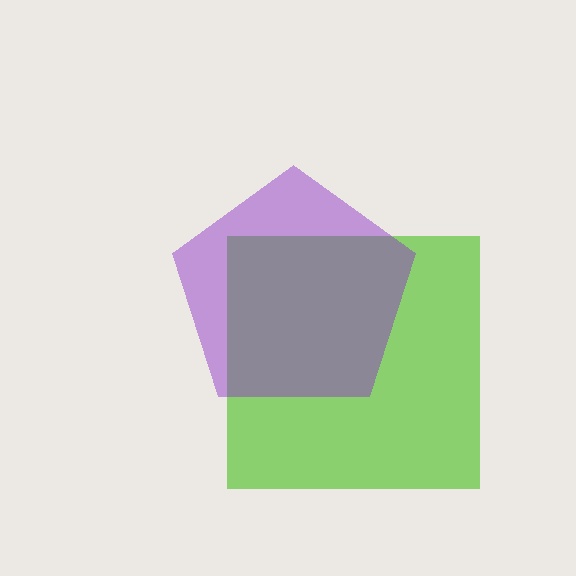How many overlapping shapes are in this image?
There are 2 overlapping shapes in the image.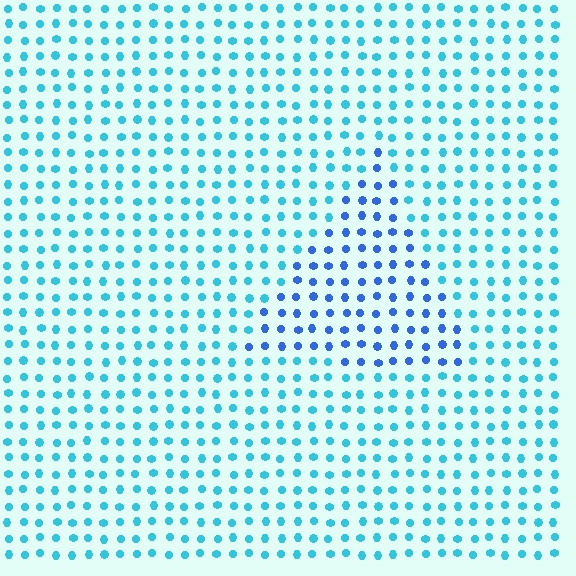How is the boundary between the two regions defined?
The boundary is defined purely by a slight shift in hue (about 33 degrees). Spacing, size, and orientation are identical on both sides.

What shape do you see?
I see a triangle.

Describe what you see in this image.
The image is filled with small cyan elements in a uniform arrangement. A triangle-shaped region is visible where the elements are tinted to a slightly different hue, forming a subtle color boundary.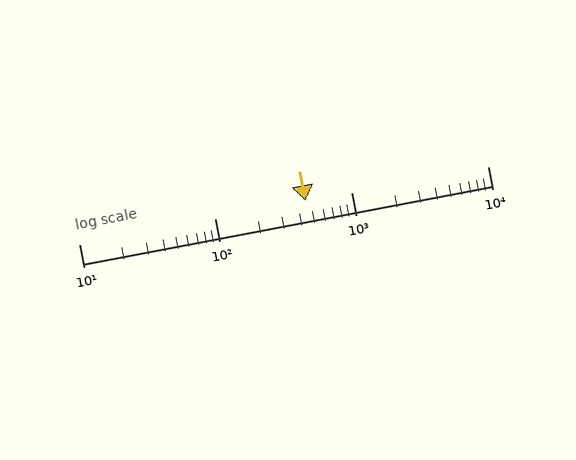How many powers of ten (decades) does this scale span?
The scale spans 3 decades, from 10 to 10000.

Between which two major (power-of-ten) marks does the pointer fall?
The pointer is between 100 and 1000.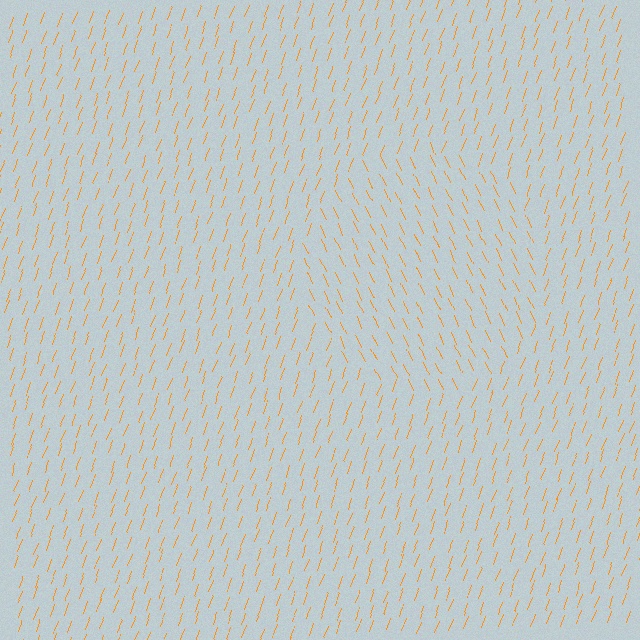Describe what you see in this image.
The image is filled with small orange line segments. A circle region in the image has lines oriented differently from the surrounding lines, creating a visible texture boundary.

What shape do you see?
I see a circle.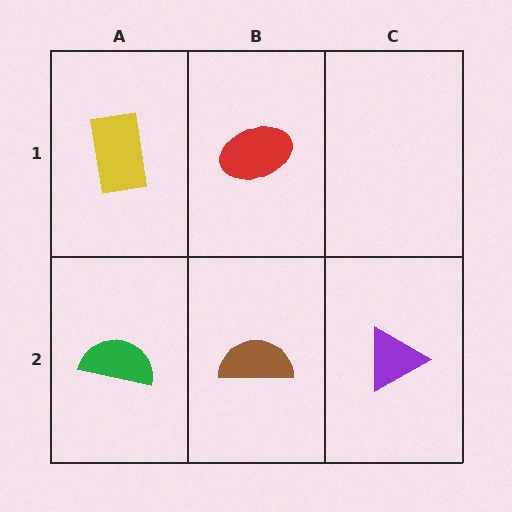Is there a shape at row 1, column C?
No, that cell is empty.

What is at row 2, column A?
A green semicircle.